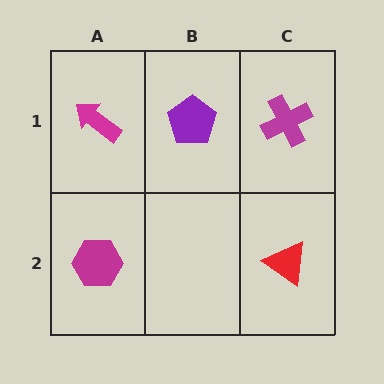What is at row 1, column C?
A magenta cross.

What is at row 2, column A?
A magenta hexagon.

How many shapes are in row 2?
2 shapes.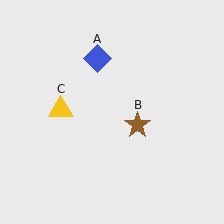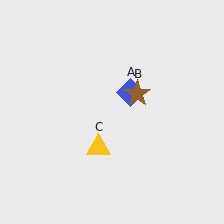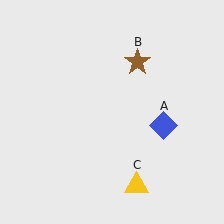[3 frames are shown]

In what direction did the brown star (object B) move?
The brown star (object B) moved up.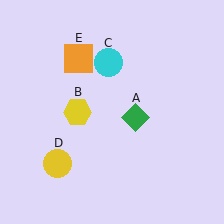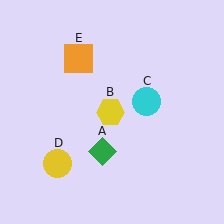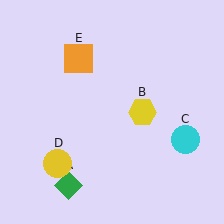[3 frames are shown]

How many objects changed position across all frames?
3 objects changed position: green diamond (object A), yellow hexagon (object B), cyan circle (object C).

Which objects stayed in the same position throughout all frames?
Yellow circle (object D) and orange square (object E) remained stationary.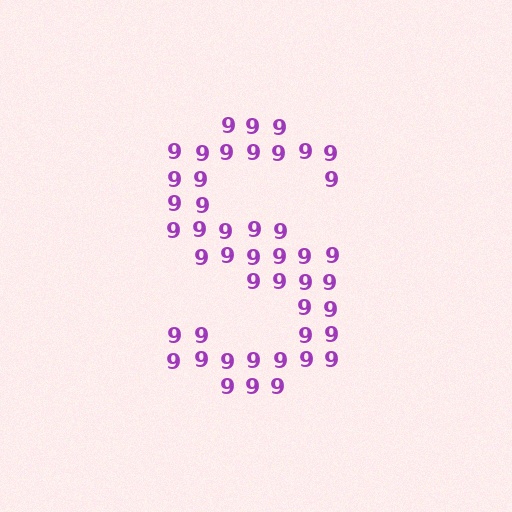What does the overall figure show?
The overall figure shows the letter S.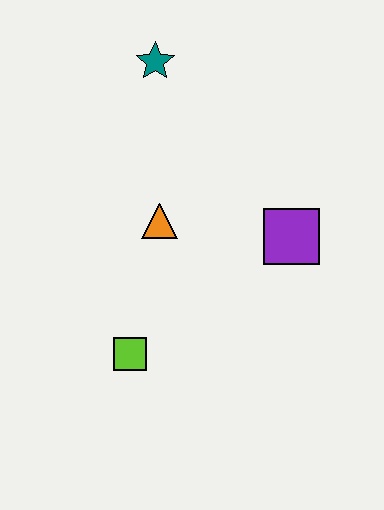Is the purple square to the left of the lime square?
No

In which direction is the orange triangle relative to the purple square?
The orange triangle is to the left of the purple square.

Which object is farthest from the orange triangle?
The teal star is farthest from the orange triangle.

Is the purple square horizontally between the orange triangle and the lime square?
No